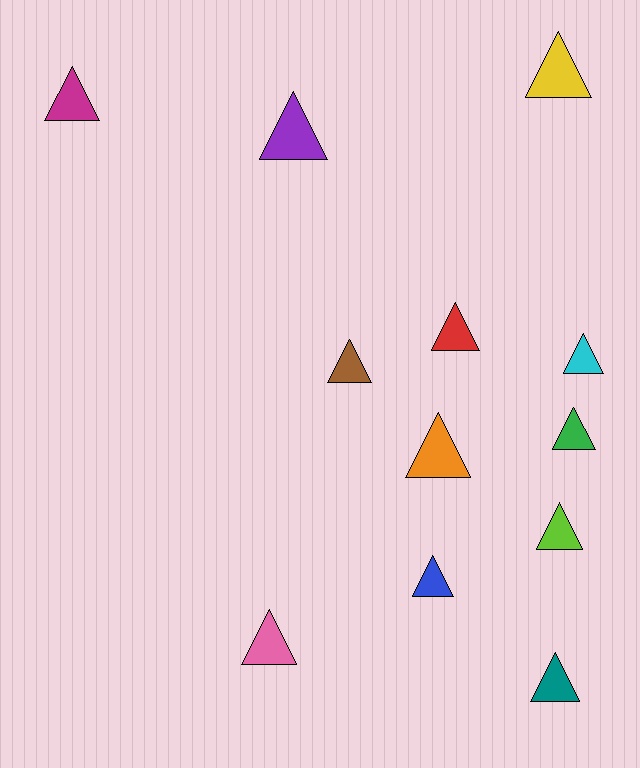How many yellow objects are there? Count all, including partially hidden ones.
There is 1 yellow object.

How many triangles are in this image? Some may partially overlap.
There are 12 triangles.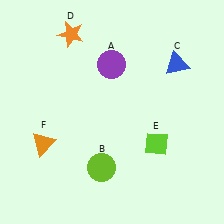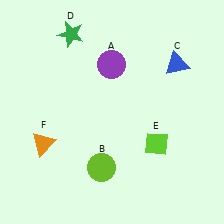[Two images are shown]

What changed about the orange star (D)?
In Image 1, D is orange. In Image 2, it changed to green.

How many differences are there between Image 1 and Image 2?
There is 1 difference between the two images.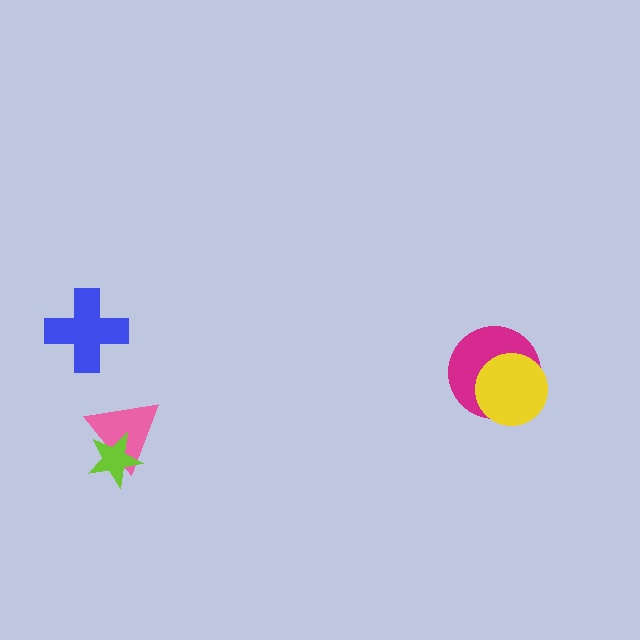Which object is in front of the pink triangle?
The lime star is in front of the pink triangle.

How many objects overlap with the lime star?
1 object overlaps with the lime star.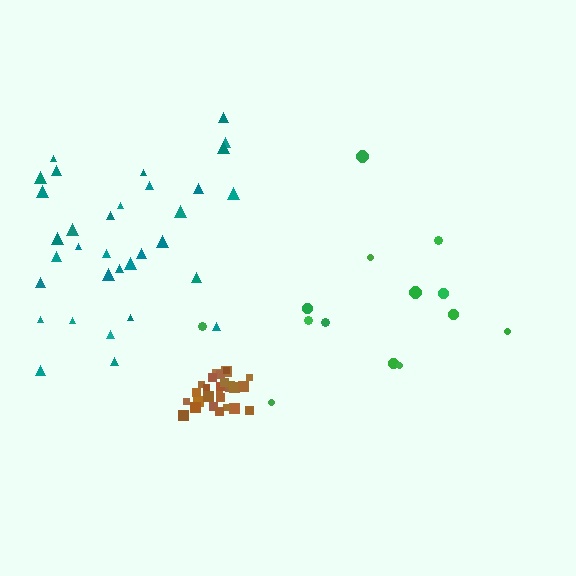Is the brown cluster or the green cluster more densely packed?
Brown.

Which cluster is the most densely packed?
Brown.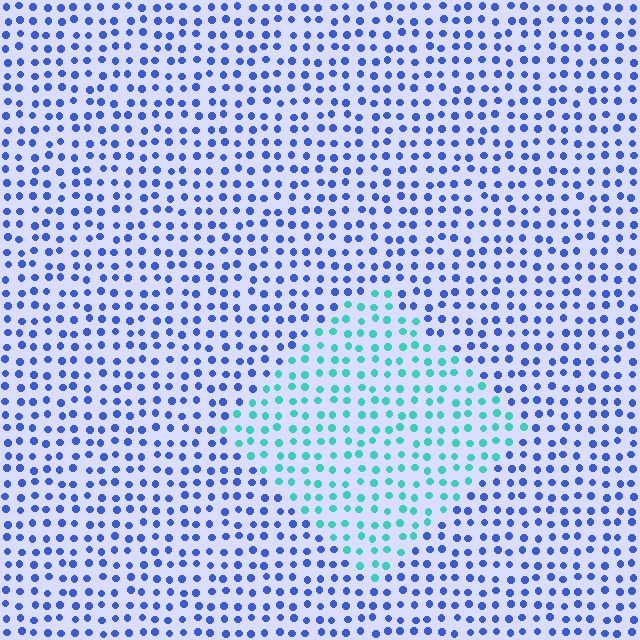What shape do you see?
I see a diamond.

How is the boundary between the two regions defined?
The boundary is defined purely by a slight shift in hue (about 57 degrees). Spacing, size, and orientation are identical on both sides.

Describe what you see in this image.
The image is filled with small blue elements in a uniform arrangement. A diamond-shaped region is visible where the elements are tinted to a slightly different hue, forming a subtle color boundary.